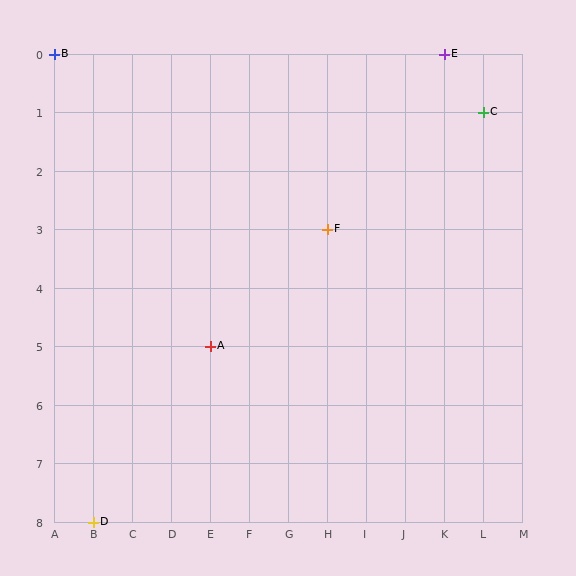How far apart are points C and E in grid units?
Points C and E are 1 column and 1 row apart (about 1.4 grid units diagonally).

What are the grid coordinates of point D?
Point D is at grid coordinates (B, 8).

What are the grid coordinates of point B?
Point B is at grid coordinates (A, 0).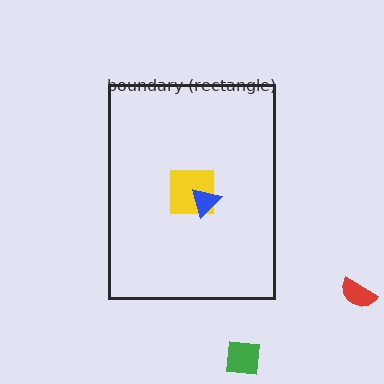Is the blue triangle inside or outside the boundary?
Inside.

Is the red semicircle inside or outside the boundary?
Outside.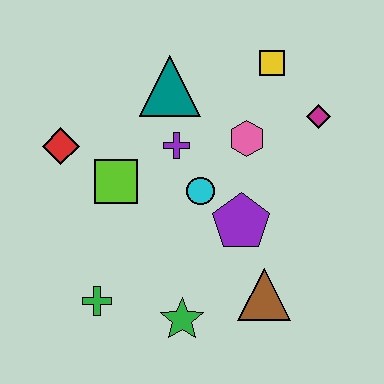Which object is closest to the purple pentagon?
The cyan circle is closest to the purple pentagon.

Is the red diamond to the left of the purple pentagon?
Yes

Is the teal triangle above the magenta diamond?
Yes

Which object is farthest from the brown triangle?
The red diamond is farthest from the brown triangle.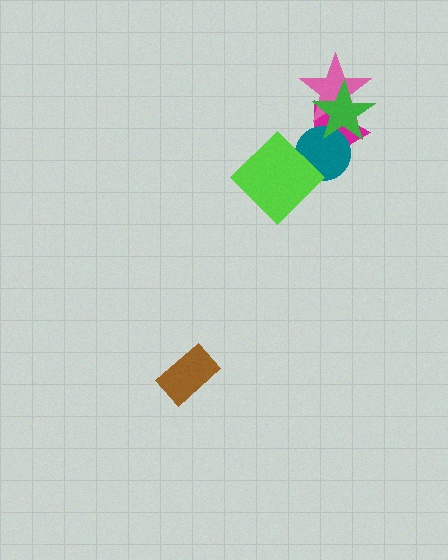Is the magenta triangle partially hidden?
Yes, it is partially covered by another shape.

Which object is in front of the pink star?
The green star is in front of the pink star.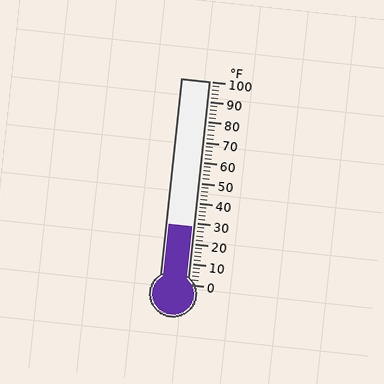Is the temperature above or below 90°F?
The temperature is below 90°F.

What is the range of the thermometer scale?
The thermometer scale ranges from 0°F to 100°F.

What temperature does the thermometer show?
The thermometer shows approximately 28°F.